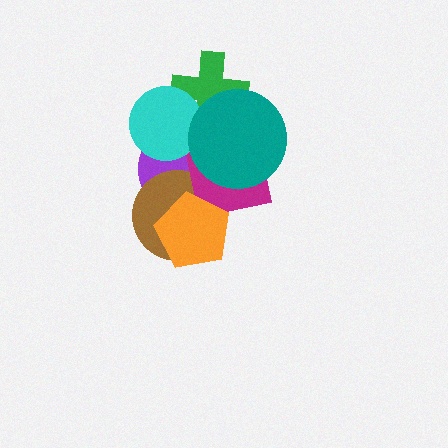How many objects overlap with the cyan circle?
3 objects overlap with the cyan circle.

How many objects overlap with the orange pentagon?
3 objects overlap with the orange pentagon.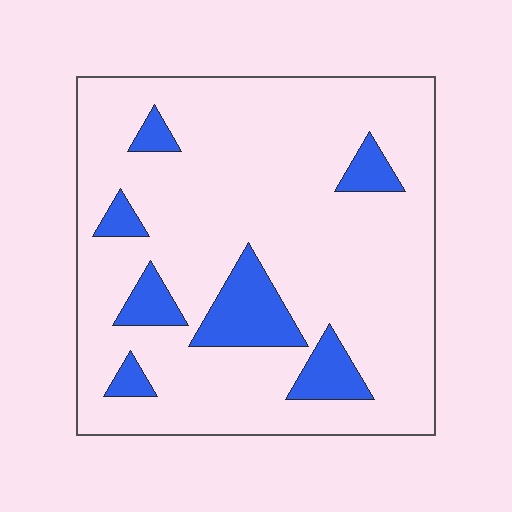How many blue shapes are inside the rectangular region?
7.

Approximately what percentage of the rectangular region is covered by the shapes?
Approximately 15%.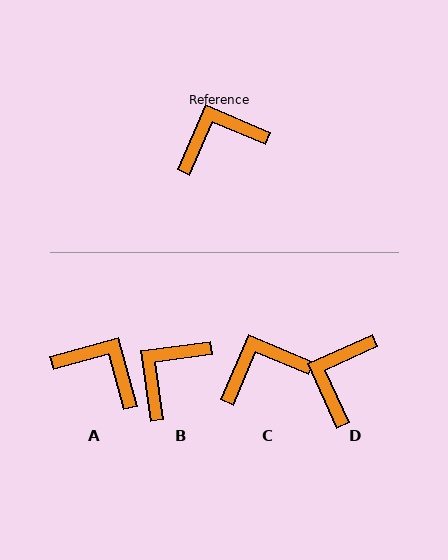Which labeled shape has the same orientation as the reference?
C.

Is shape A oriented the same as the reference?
No, it is off by about 52 degrees.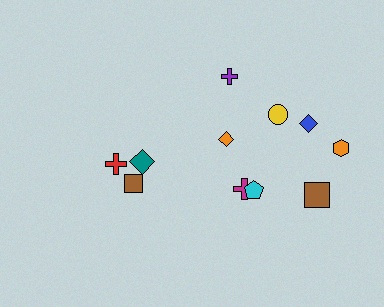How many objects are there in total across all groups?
There are 11 objects.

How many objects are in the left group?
There are 3 objects.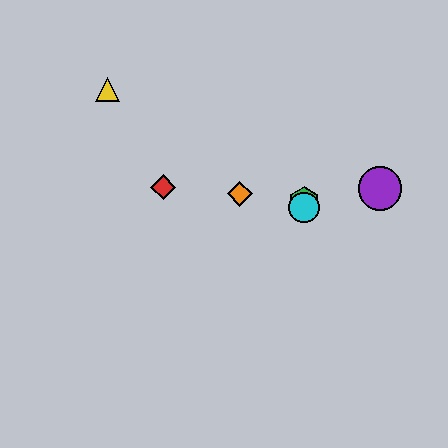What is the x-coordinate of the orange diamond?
The orange diamond is at x≈240.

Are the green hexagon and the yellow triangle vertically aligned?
No, the green hexagon is at x≈304 and the yellow triangle is at x≈108.